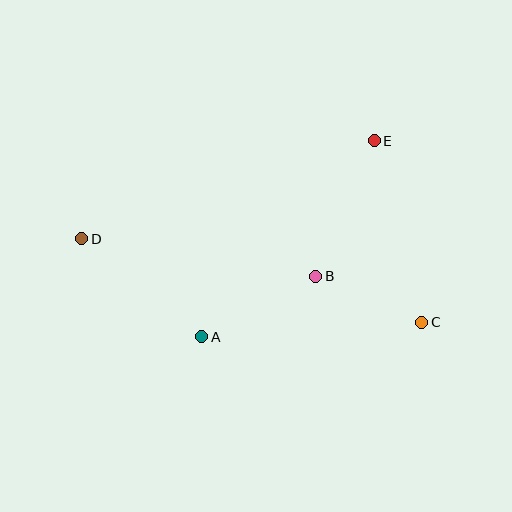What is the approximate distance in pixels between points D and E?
The distance between D and E is approximately 308 pixels.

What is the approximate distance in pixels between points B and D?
The distance between B and D is approximately 237 pixels.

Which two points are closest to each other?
Points B and C are closest to each other.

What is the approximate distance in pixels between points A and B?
The distance between A and B is approximately 129 pixels.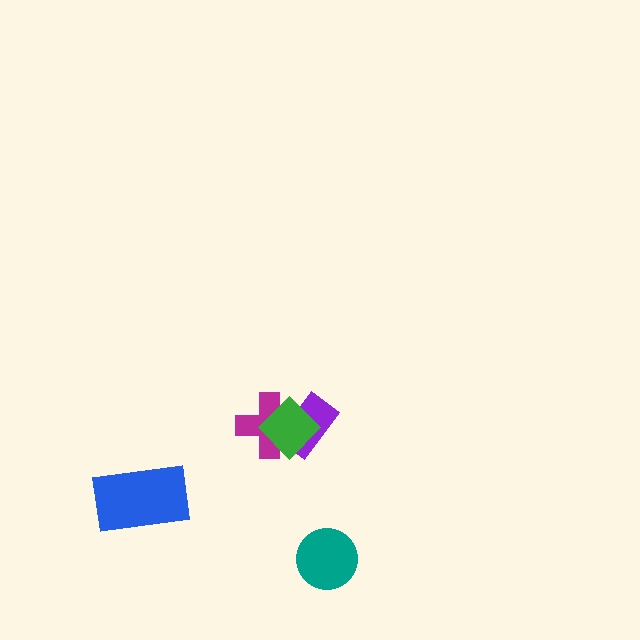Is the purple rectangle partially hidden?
Yes, it is partially covered by another shape.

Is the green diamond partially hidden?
No, no other shape covers it.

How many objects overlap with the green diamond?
2 objects overlap with the green diamond.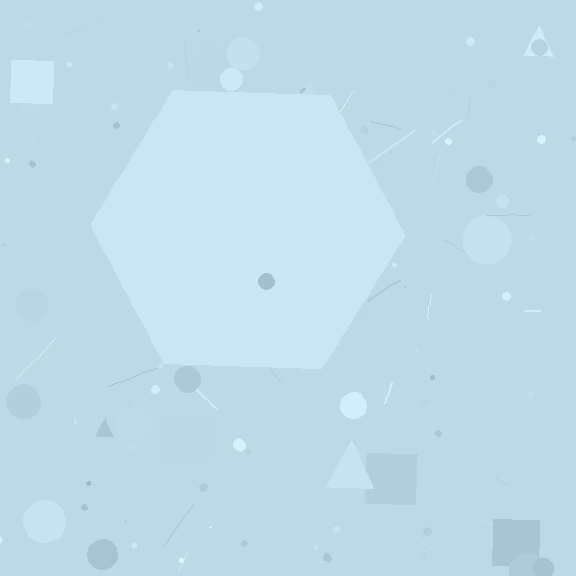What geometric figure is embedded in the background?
A hexagon is embedded in the background.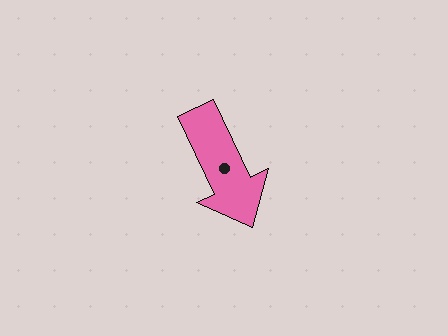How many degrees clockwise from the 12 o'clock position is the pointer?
Approximately 155 degrees.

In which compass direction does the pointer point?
Southeast.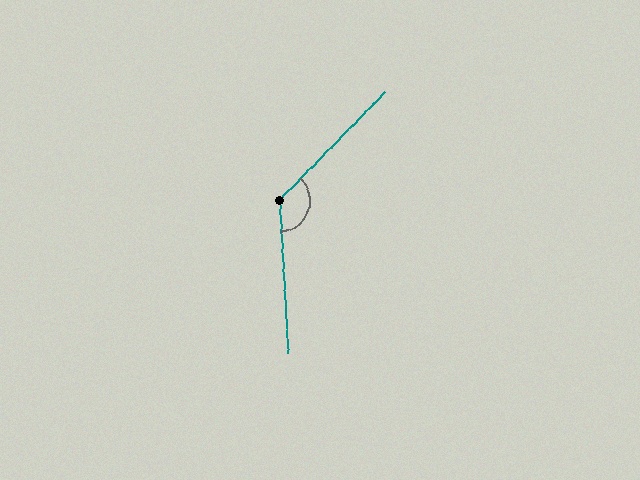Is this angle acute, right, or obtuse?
It is obtuse.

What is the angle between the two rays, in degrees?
Approximately 132 degrees.